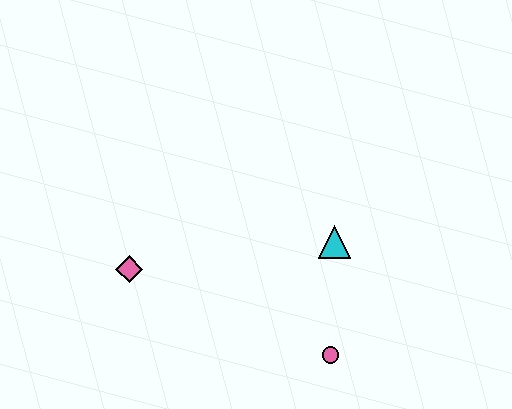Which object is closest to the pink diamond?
The cyan triangle is closest to the pink diamond.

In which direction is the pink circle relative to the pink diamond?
The pink circle is to the right of the pink diamond.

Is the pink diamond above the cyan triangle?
No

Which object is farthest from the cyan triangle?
The pink diamond is farthest from the cyan triangle.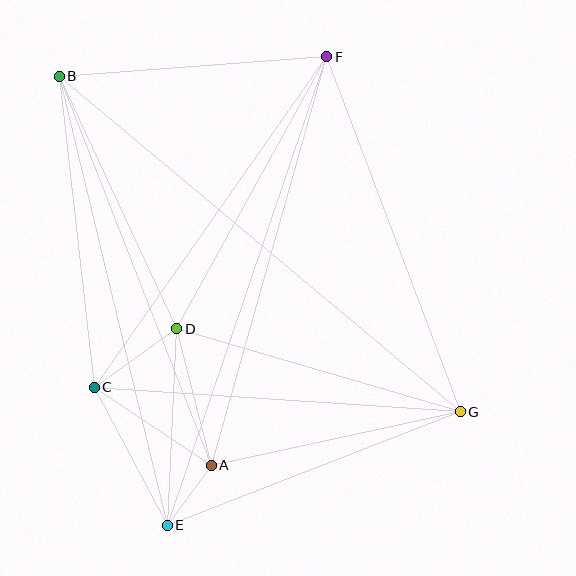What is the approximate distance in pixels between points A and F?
The distance between A and F is approximately 424 pixels.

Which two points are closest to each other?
Points A and E are closest to each other.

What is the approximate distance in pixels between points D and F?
The distance between D and F is approximately 310 pixels.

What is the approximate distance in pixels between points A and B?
The distance between A and B is approximately 418 pixels.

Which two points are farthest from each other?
Points B and G are farthest from each other.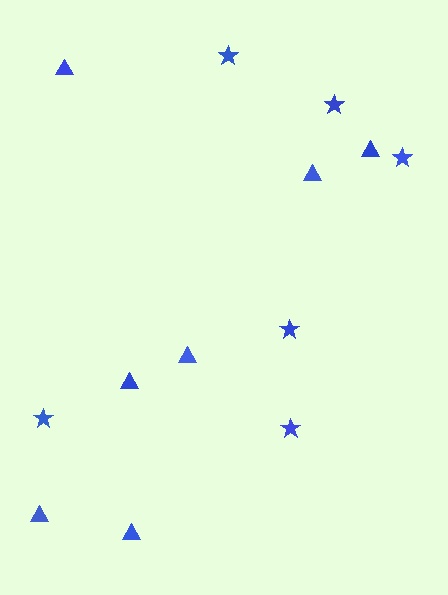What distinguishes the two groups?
There are 2 groups: one group of triangles (7) and one group of stars (6).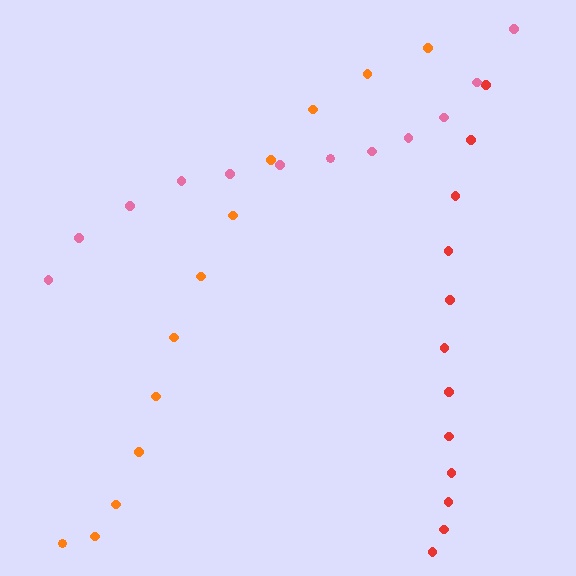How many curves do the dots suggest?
There are 3 distinct paths.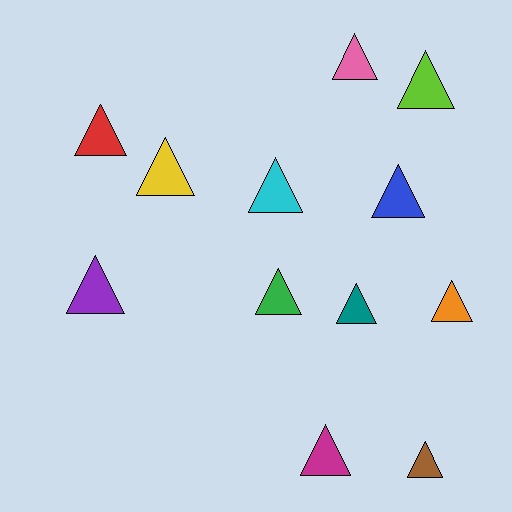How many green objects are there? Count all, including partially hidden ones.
There is 1 green object.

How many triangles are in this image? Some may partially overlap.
There are 12 triangles.